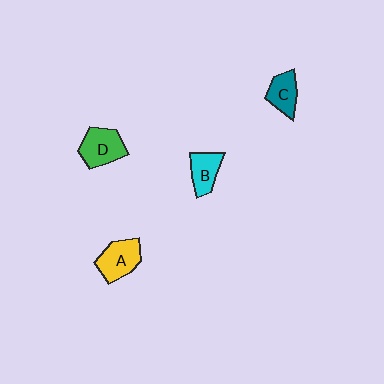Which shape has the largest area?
Shape D (green).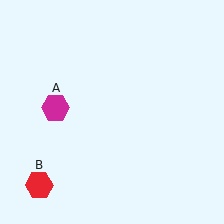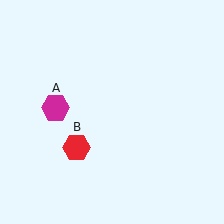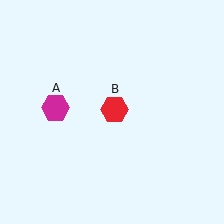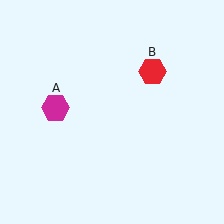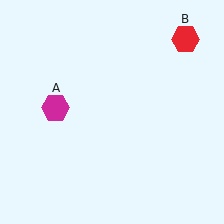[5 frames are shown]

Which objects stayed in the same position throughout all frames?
Magenta hexagon (object A) remained stationary.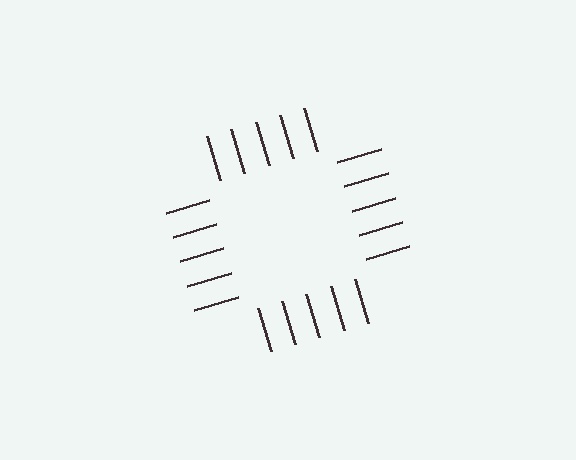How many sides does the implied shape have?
4 sides — the line-ends trace a square.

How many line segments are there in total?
20 — 5 along each of the 4 edges.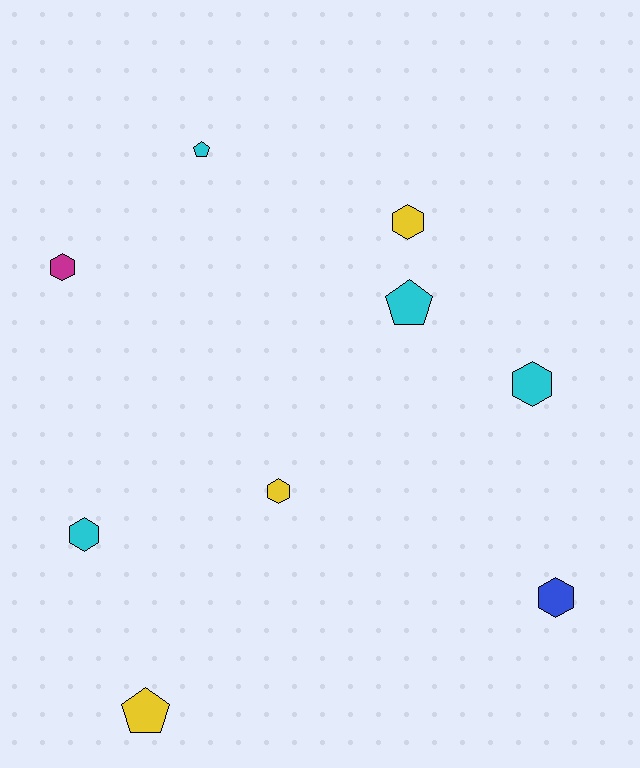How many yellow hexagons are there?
There are 2 yellow hexagons.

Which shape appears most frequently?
Hexagon, with 6 objects.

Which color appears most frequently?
Cyan, with 4 objects.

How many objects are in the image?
There are 9 objects.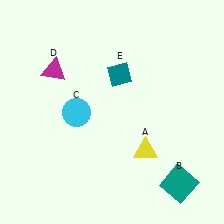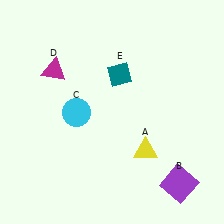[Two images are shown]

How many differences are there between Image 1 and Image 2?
There is 1 difference between the two images.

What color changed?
The square (B) changed from teal in Image 1 to purple in Image 2.